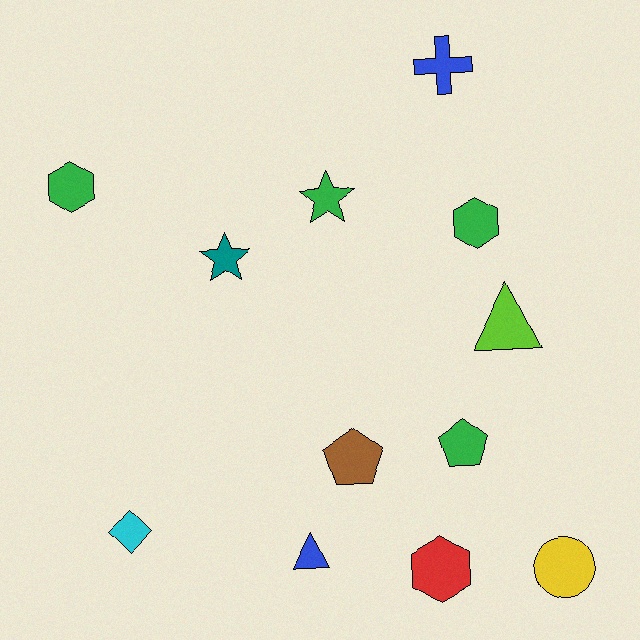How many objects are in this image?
There are 12 objects.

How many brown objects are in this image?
There is 1 brown object.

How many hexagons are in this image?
There are 3 hexagons.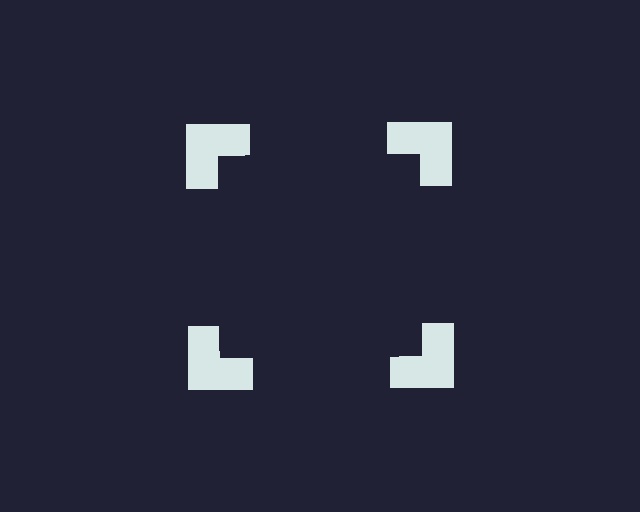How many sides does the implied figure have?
4 sides.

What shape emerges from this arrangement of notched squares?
An illusory square — its edges are inferred from the aligned wedge cuts in the notched squares, not physically drawn.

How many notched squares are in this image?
There are 4 — one at each vertex of the illusory square.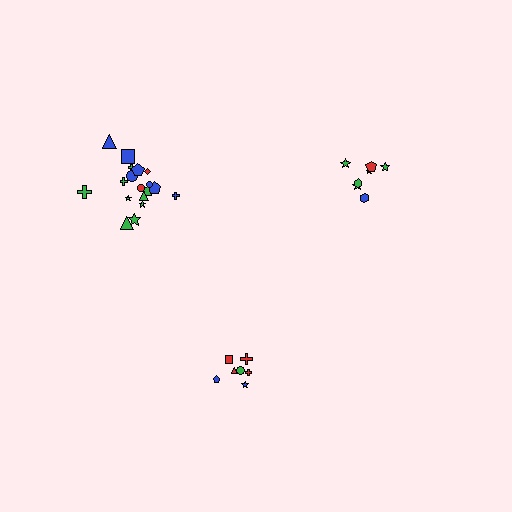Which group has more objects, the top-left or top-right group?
The top-left group.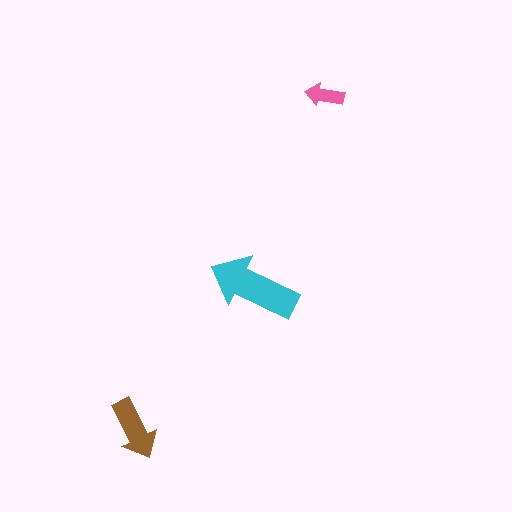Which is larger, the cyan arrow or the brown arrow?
The cyan one.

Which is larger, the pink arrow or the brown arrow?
The brown one.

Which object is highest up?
The pink arrow is topmost.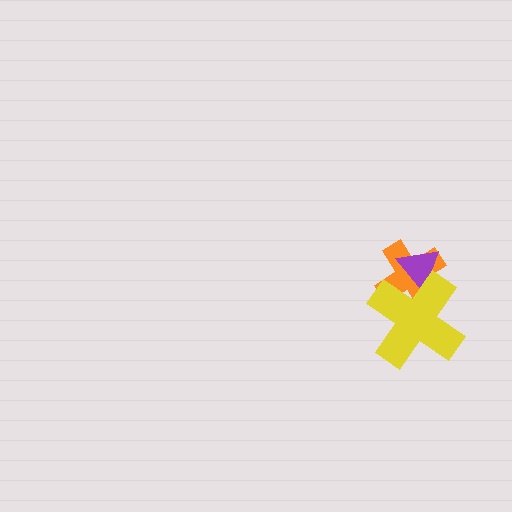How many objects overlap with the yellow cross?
2 objects overlap with the yellow cross.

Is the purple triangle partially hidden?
Yes, it is partially covered by another shape.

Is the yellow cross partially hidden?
No, no other shape covers it.